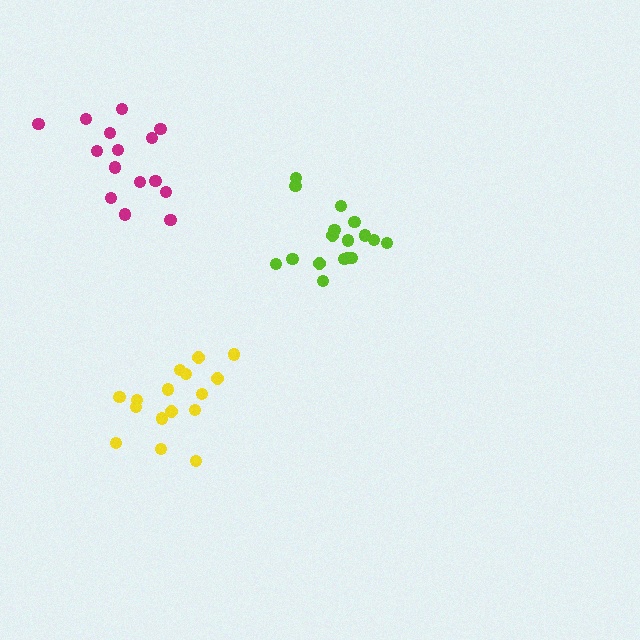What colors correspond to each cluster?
The clusters are colored: yellow, lime, magenta.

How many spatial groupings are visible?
There are 3 spatial groupings.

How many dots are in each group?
Group 1: 16 dots, Group 2: 17 dots, Group 3: 15 dots (48 total).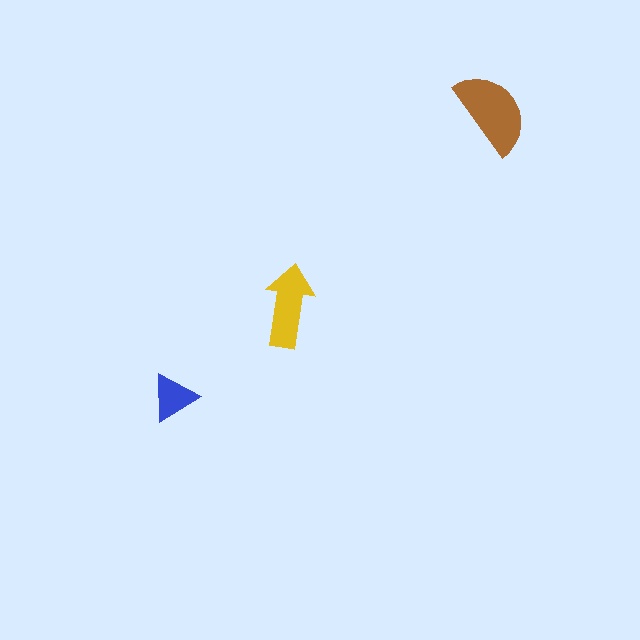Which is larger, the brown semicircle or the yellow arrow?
The brown semicircle.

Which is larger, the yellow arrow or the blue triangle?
The yellow arrow.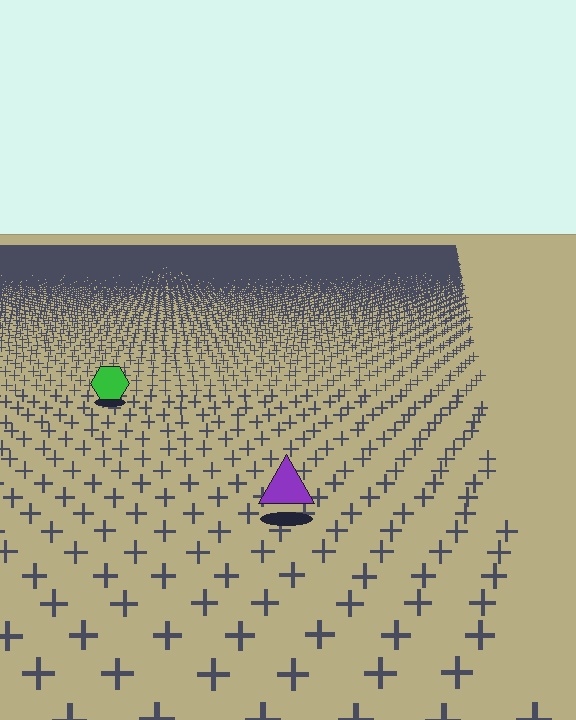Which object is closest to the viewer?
The purple triangle is closest. The texture marks near it are larger and more spread out.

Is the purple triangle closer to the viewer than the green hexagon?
Yes. The purple triangle is closer — you can tell from the texture gradient: the ground texture is coarser near it.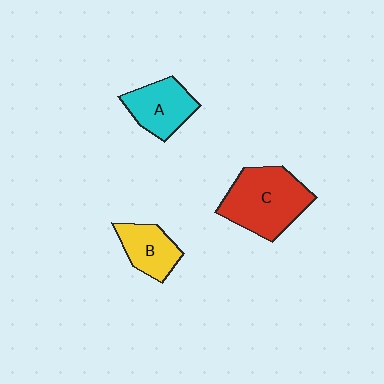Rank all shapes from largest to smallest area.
From largest to smallest: C (red), A (cyan), B (yellow).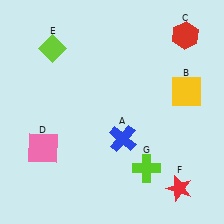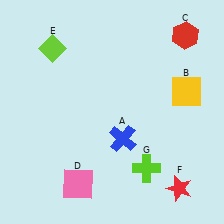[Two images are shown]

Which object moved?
The pink square (D) moved down.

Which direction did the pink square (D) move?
The pink square (D) moved down.